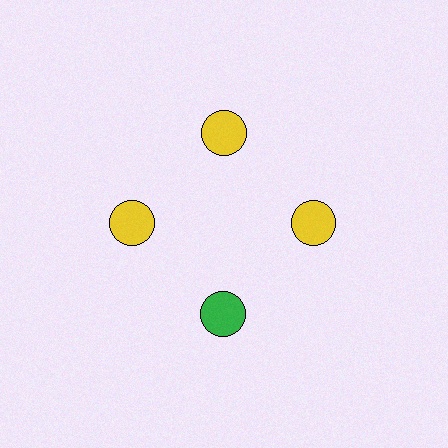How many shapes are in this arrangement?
There are 4 shapes arranged in a ring pattern.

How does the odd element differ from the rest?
It has a different color: green instead of yellow.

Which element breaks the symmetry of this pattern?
The green circle at roughly the 6 o'clock position breaks the symmetry. All other shapes are yellow circles.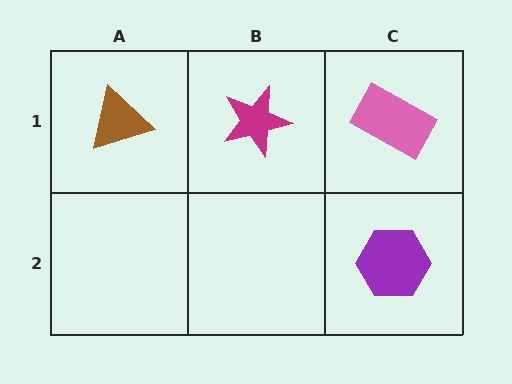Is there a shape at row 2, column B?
No, that cell is empty.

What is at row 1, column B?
A magenta star.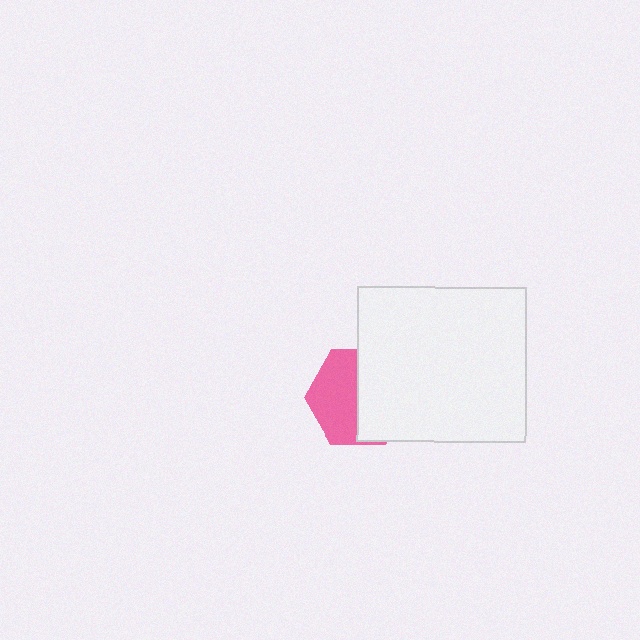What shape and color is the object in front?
The object in front is a white rectangle.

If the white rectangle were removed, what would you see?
You would see the complete pink hexagon.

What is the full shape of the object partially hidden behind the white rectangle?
The partially hidden object is a pink hexagon.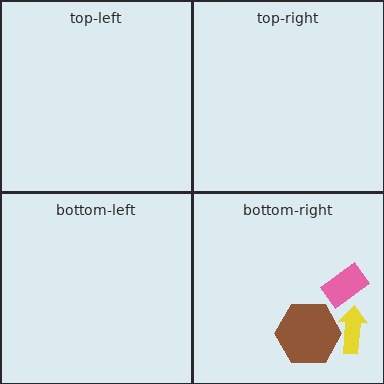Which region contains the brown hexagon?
The bottom-right region.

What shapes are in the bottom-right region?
The brown hexagon, the yellow arrow, the pink rectangle.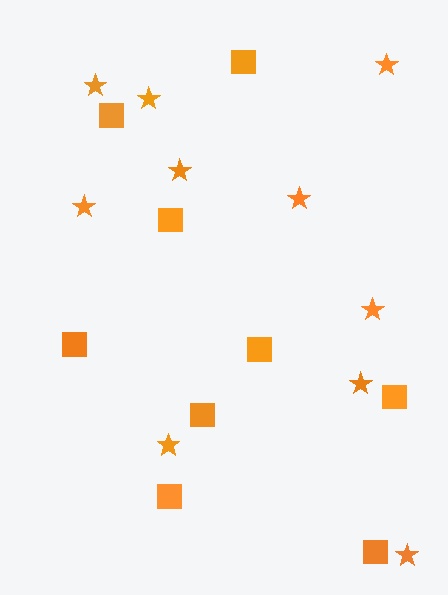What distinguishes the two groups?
There are 2 groups: one group of squares (9) and one group of stars (10).